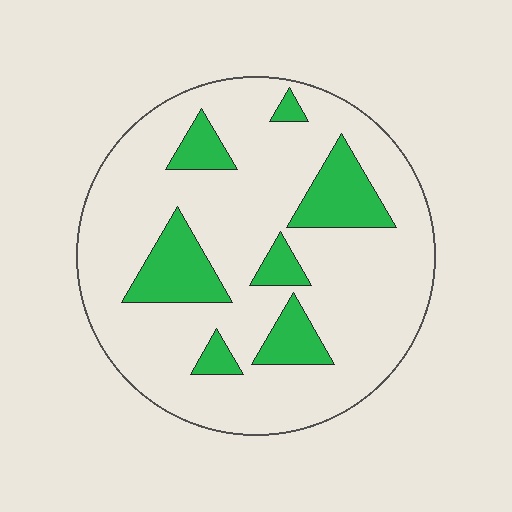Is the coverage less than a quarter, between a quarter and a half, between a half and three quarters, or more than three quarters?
Less than a quarter.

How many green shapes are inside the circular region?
7.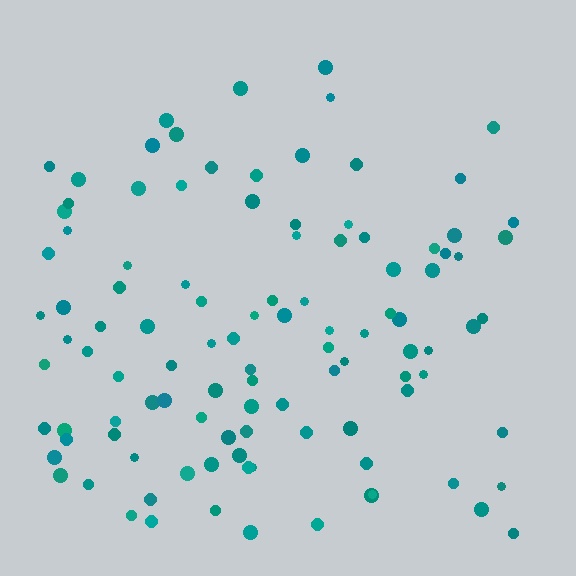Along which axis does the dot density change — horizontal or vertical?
Vertical.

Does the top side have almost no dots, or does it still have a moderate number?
Still a moderate number, just noticeably fewer than the bottom.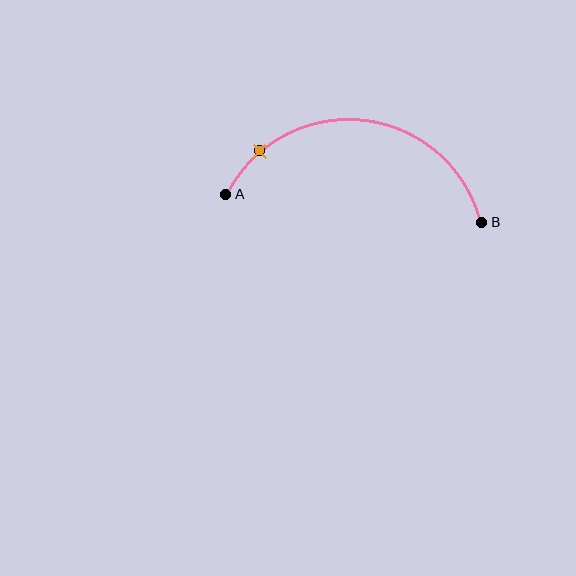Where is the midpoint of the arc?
The arc midpoint is the point on the curve farthest from the straight line joining A and B. It sits above that line.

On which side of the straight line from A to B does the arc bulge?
The arc bulges above the straight line connecting A and B.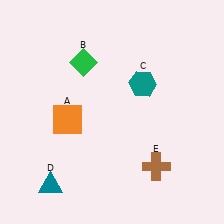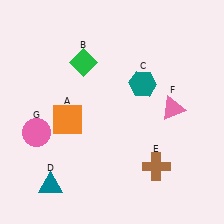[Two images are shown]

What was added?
A pink triangle (F), a pink circle (G) were added in Image 2.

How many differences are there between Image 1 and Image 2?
There are 2 differences between the two images.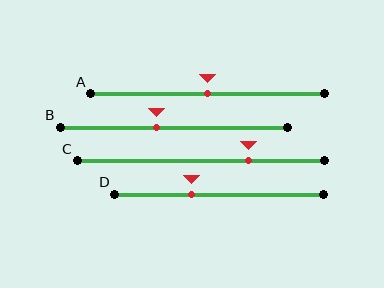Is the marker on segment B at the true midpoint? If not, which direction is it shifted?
No, the marker on segment B is shifted to the left by about 7% of the segment length.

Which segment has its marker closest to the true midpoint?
Segment A has its marker closest to the true midpoint.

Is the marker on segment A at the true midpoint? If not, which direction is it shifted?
Yes, the marker on segment A is at the true midpoint.